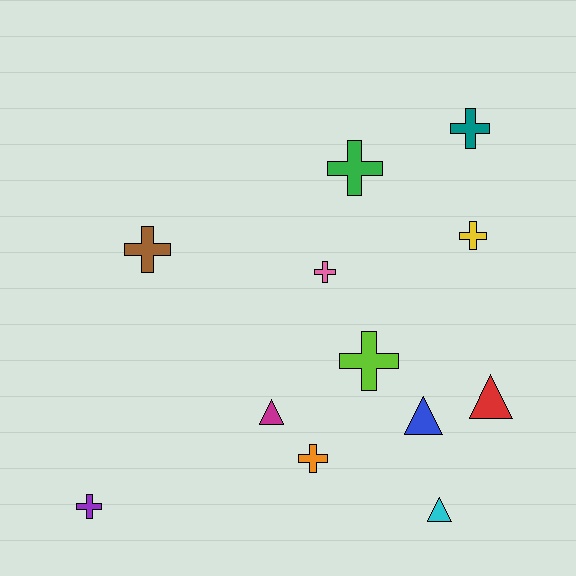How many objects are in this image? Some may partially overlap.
There are 12 objects.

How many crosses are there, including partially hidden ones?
There are 8 crosses.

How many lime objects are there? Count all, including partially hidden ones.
There is 1 lime object.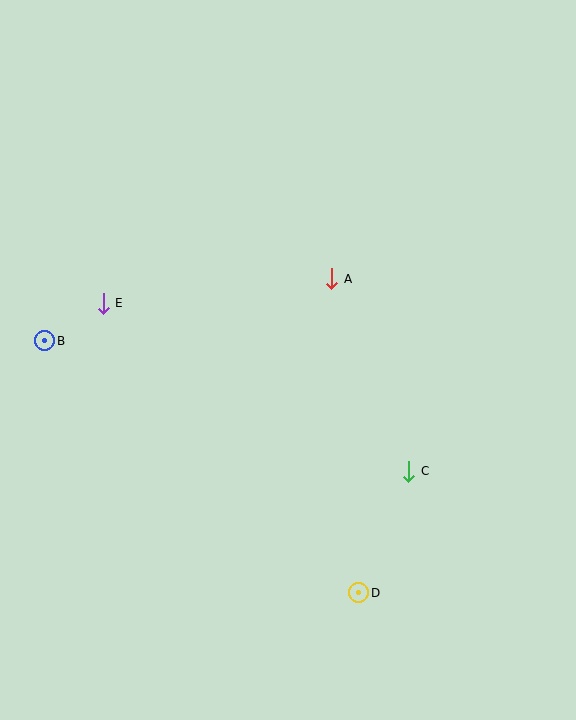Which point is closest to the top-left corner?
Point E is closest to the top-left corner.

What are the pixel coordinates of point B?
Point B is at (45, 341).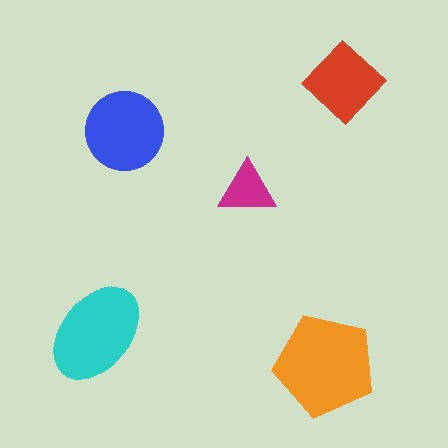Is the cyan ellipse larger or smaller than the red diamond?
Larger.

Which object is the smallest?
The magenta triangle.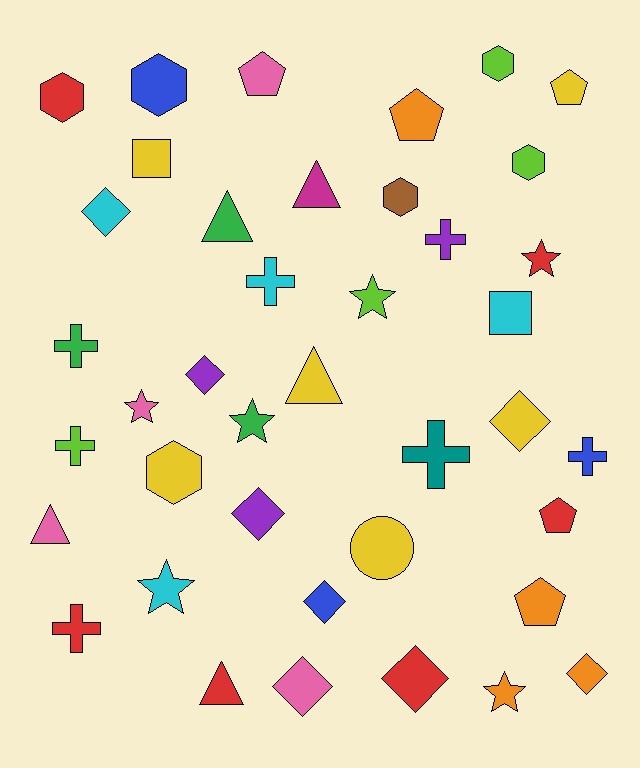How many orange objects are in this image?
There are 4 orange objects.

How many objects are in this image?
There are 40 objects.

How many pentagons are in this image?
There are 5 pentagons.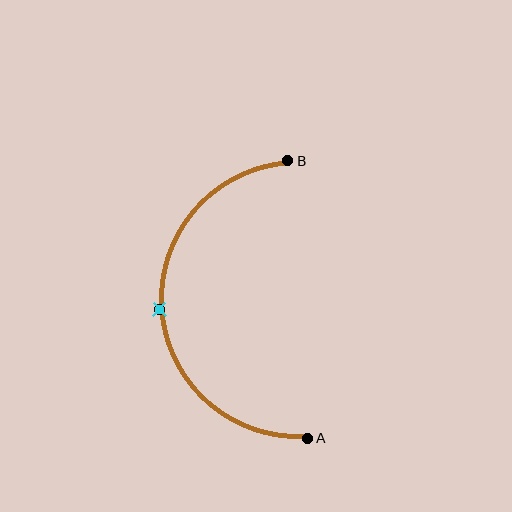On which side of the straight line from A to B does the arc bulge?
The arc bulges to the left of the straight line connecting A and B.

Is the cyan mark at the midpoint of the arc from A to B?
Yes. The cyan mark lies on the arc at equal arc-length from both A and B — it is the arc midpoint.